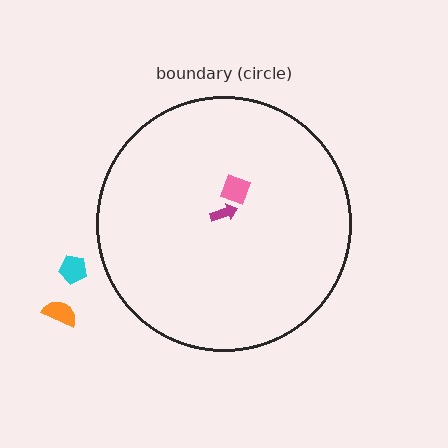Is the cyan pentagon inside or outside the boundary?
Outside.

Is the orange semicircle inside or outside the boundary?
Outside.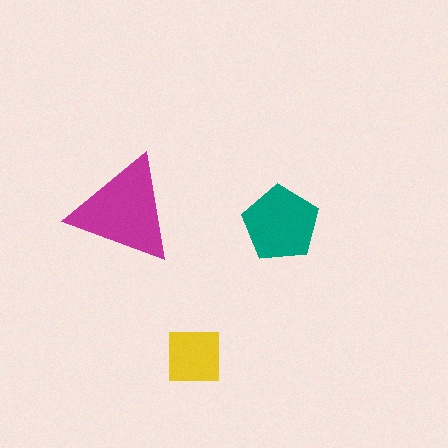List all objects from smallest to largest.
The yellow square, the teal pentagon, the magenta triangle.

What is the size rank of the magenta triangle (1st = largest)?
1st.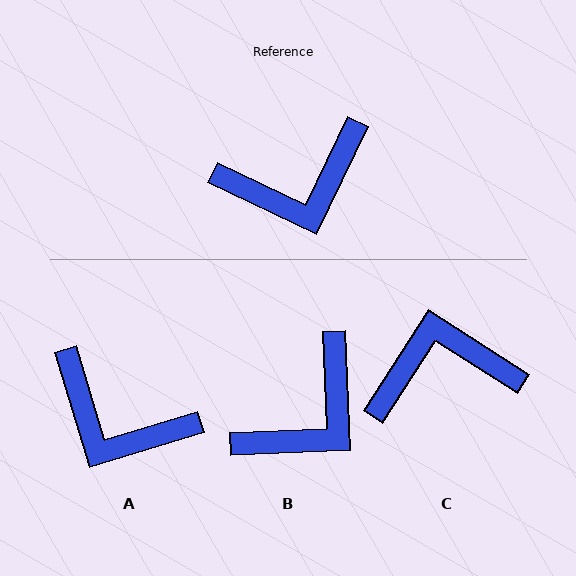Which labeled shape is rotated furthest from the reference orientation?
C, about 173 degrees away.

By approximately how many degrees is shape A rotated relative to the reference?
Approximately 48 degrees clockwise.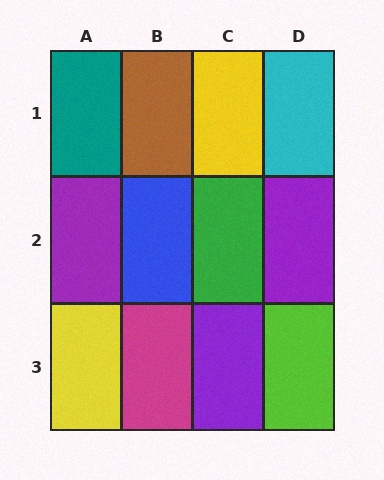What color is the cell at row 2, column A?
Purple.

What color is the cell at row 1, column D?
Cyan.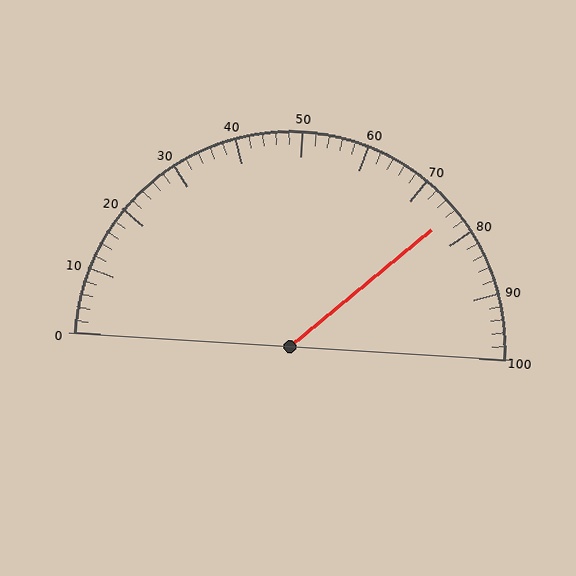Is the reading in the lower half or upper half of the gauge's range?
The reading is in the upper half of the range (0 to 100).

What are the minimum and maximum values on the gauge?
The gauge ranges from 0 to 100.